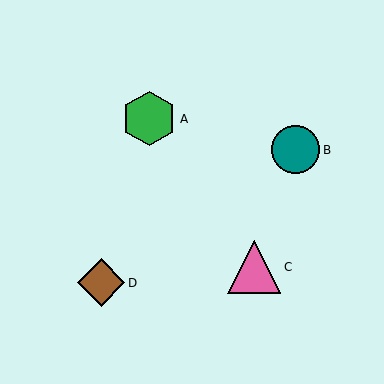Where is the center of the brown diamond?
The center of the brown diamond is at (101, 283).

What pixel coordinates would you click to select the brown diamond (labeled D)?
Click at (101, 283) to select the brown diamond D.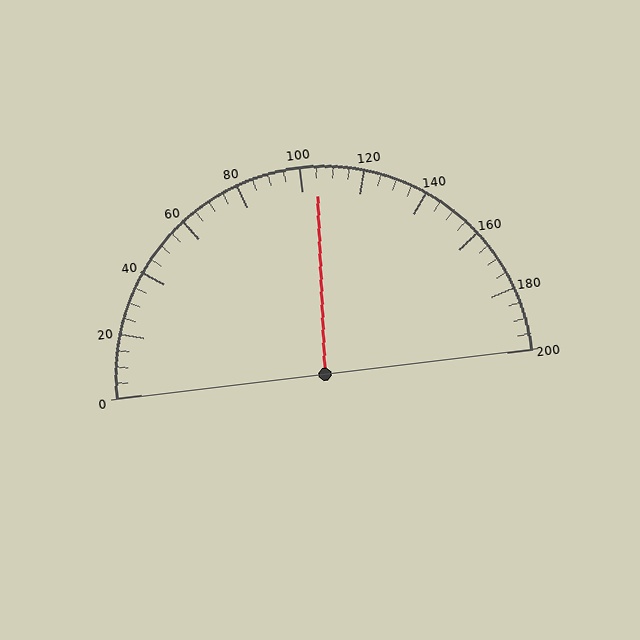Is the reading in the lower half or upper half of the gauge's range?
The reading is in the upper half of the range (0 to 200).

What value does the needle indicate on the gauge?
The needle indicates approximately 105.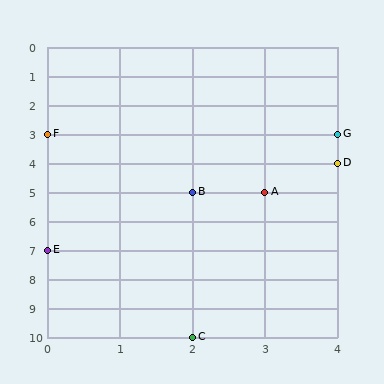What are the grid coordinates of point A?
Point A is at grid coordinates (3, 5).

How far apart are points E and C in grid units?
Points E and C are 2 columns and 3 rows apart (about 3.6 grid units diagonally).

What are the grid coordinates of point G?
Point G is at grid coordinates (4, 3).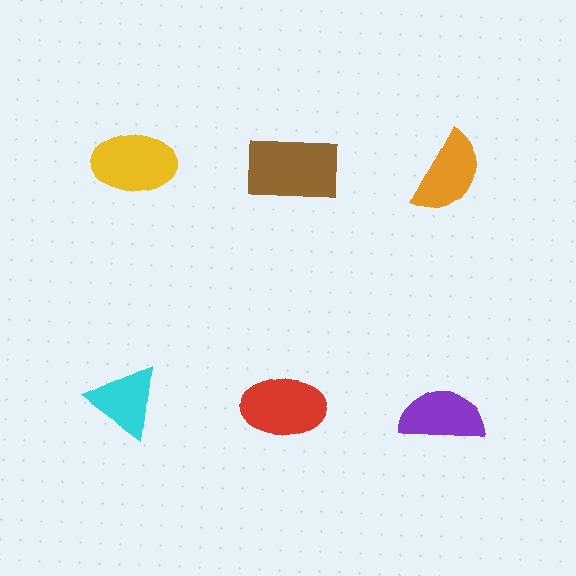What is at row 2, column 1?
A cyan triangle.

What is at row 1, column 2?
A brown rectangle.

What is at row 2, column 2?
A red ellipse.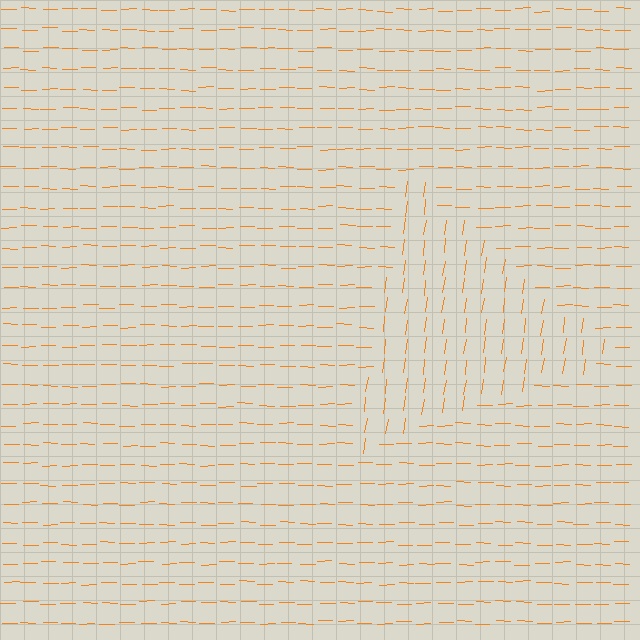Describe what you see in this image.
The image is filled with small orange line segments. A triangle region in the image has lines oriented differently from the surrounding lines, creating a visible texture boundary.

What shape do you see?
I see a triangle.